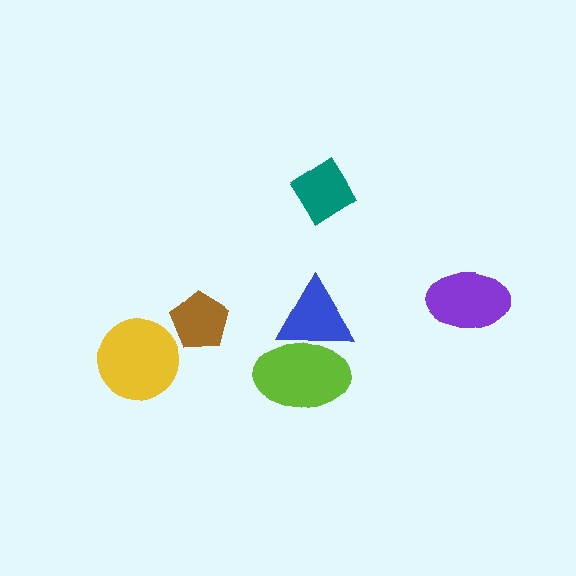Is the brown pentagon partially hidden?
No, no other shape covers it.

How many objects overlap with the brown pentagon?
0 objects overlap with the brown pentagon.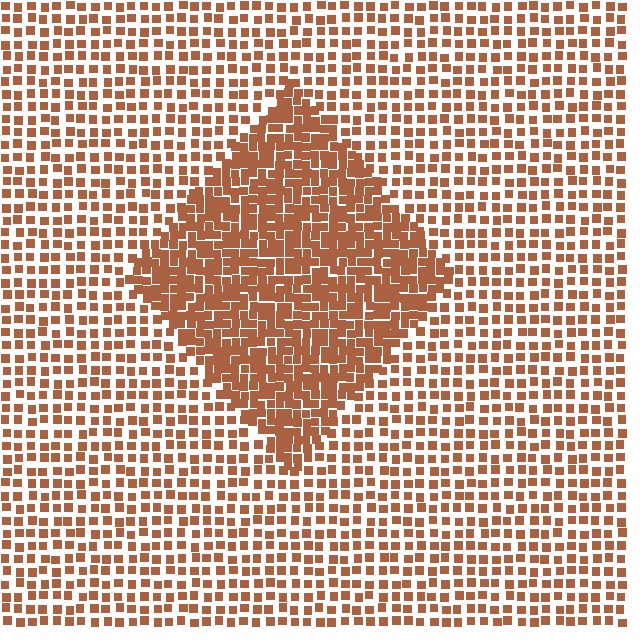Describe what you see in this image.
The image contains small brown elements arranged at two different densities. A diamond-shaped region is visible where the elements are more densely packed than the surrounding area.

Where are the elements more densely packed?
The elements are more densely packed inside the diamond boundary.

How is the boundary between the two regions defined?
The boundary is defined by a change in element density (approximately 2.0x ratio). All elements are the same color, size, and shape.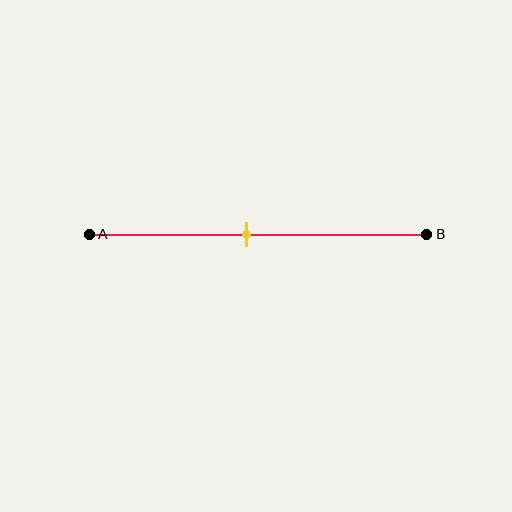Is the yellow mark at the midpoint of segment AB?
No, the mark is at about 45% from A, not at the 50% midpoint.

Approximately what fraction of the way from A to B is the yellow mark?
The yellow mark is approximately 45% of the way from A to B.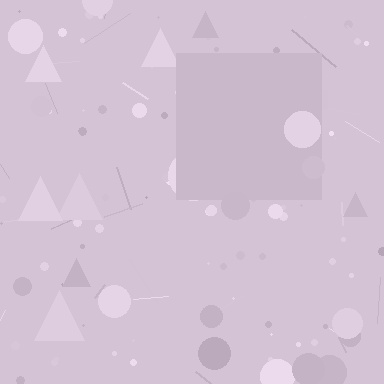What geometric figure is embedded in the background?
A square is embedded in the background.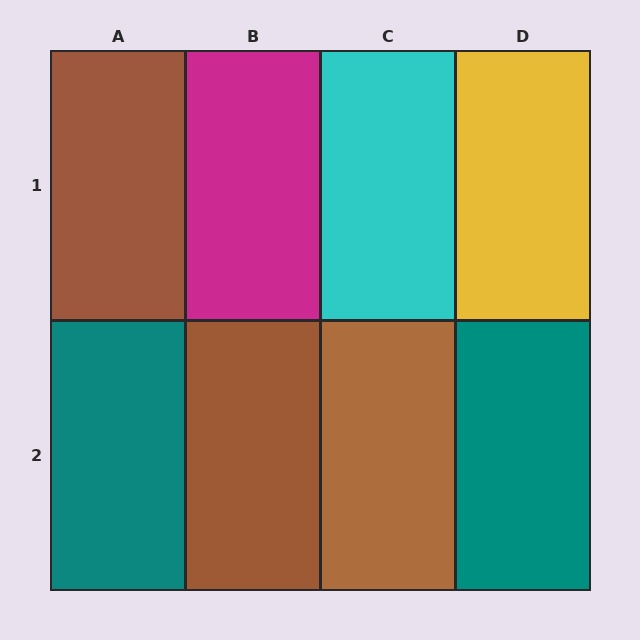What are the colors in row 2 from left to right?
Teal, brown, brown, teal.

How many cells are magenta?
1 cell is magenta.